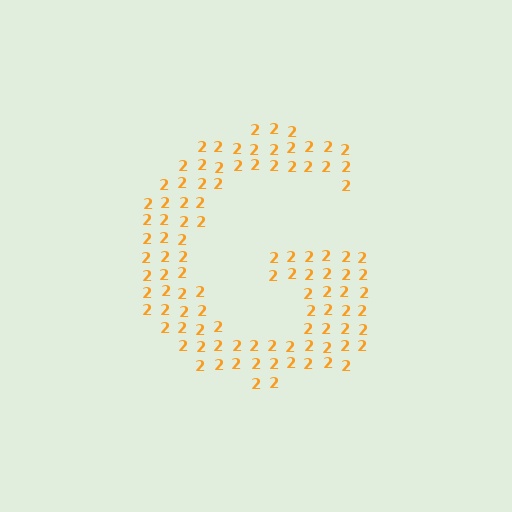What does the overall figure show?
The overall figure shows the letter G.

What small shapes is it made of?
It is made of small digit 2's.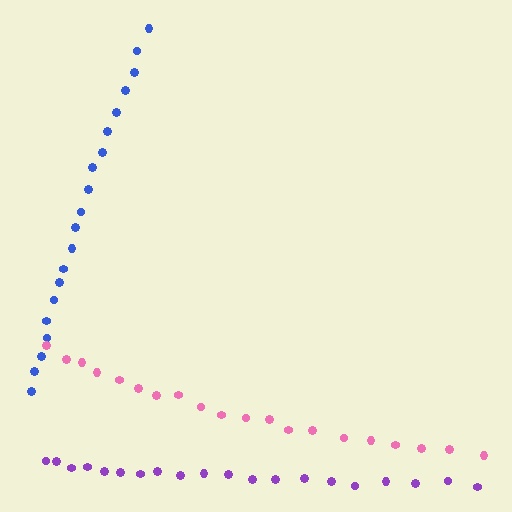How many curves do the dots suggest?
There are 3 distinct paths.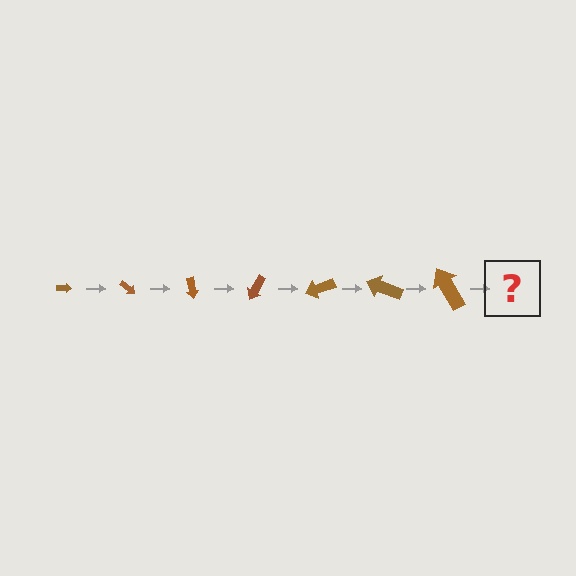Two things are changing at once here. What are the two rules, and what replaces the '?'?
The two rules are that the arrow grows larger each step and it rotates 40 degrees each step. The '?' should be an arrow, larger than the previous one and rotated 280 degrees from the start.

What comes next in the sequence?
The next element should be an arrow, larger than the previous one and rotated 280 degrees from the start.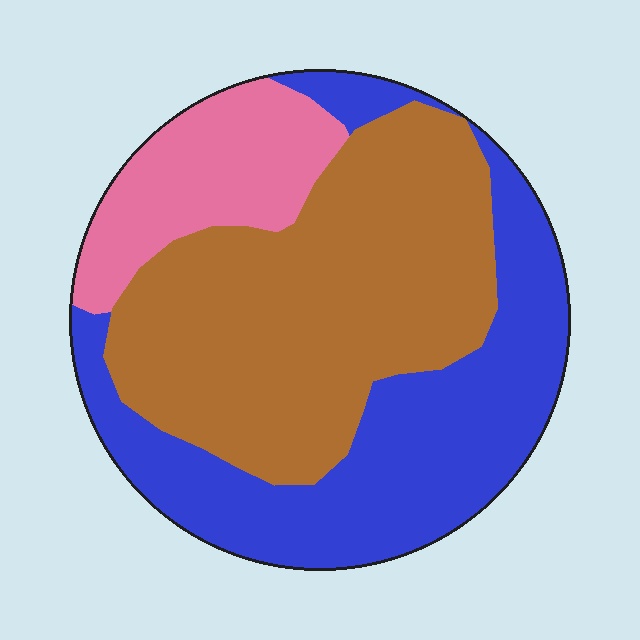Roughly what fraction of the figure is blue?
Blue covers about 40% of the figure.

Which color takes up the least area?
Pink, at roughly 15%.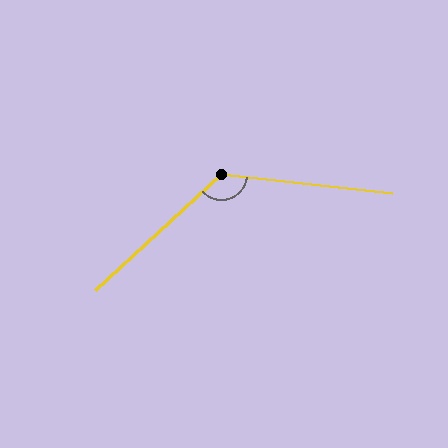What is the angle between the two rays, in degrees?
Approximately 131 degrees.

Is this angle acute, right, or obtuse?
It is obtuse.